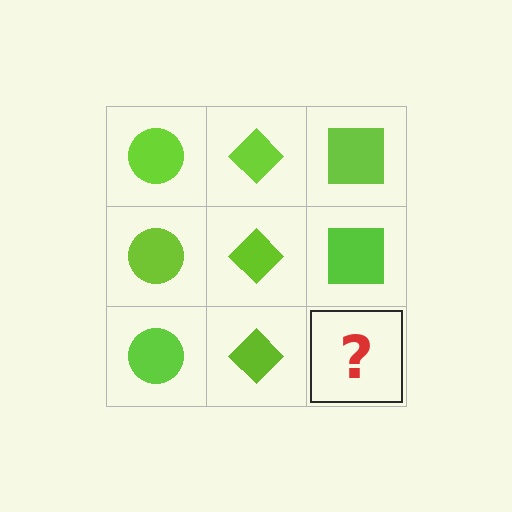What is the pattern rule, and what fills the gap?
The rule is that each column has a consistent shape. The gap should be filled with a lime square.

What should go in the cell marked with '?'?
The missing cell should contain a lime square.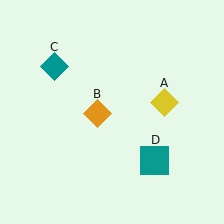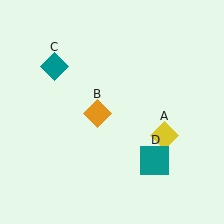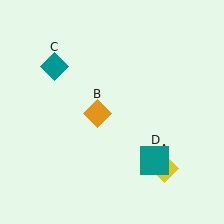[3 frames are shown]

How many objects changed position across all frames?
1 object changed position: yellow diamond (object A).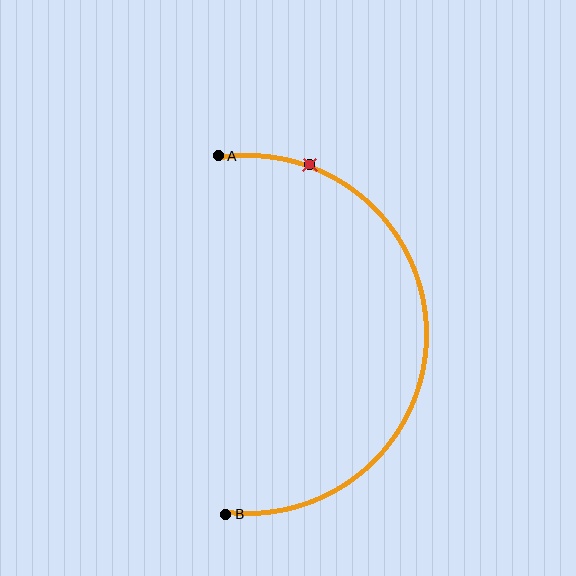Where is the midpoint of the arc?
The arc midpoint is the point on the curve farthest from the straight line joining A and B. It sits to the right of that line.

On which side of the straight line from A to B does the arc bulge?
The arc bulges to the right of the straight line connecting A and B.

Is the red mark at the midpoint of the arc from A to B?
No. The red mark lies on the arc but is closer to endpoint A. The arc midpoint would be at the point on the curve equidistant along the arc from both A and B.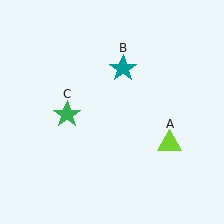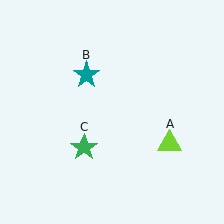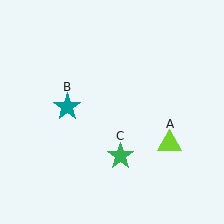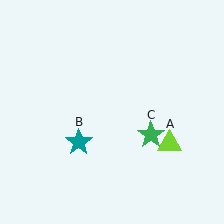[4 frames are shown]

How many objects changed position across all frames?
2 objects changed position: teal star (object B), green star (object C).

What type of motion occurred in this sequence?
The teal star (object B), green star (object C) rotated counterclockwise around the center of the scene.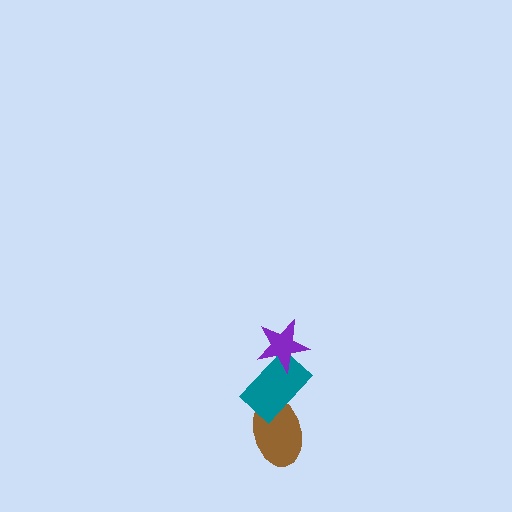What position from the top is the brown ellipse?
The brown ellipse is 3rd from the top.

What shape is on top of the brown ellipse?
The teal rectangle is on top of the brown ellipse.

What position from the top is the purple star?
The purple star is 1st from the top.